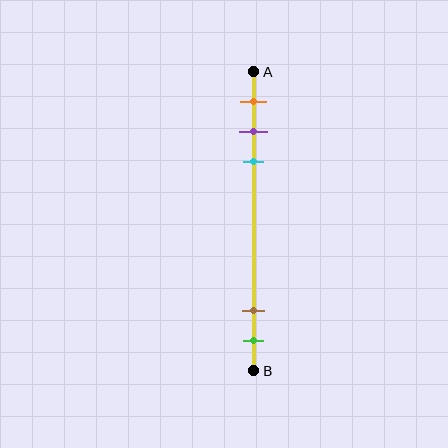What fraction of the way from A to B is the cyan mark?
The cyan mark is approximately 30% (0.3) of the way from A to B.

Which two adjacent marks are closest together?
The purple and cyan marks are the closest adjacent pair.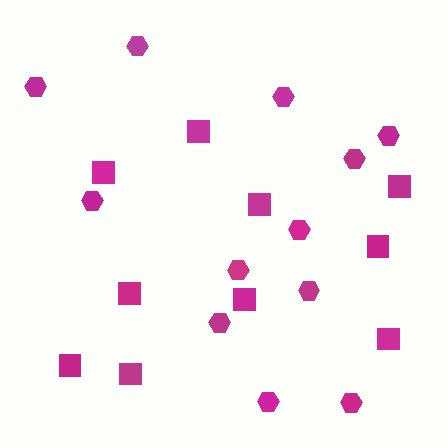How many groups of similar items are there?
There are 2 groups: one group of hexagons (12) and one group of squares (10).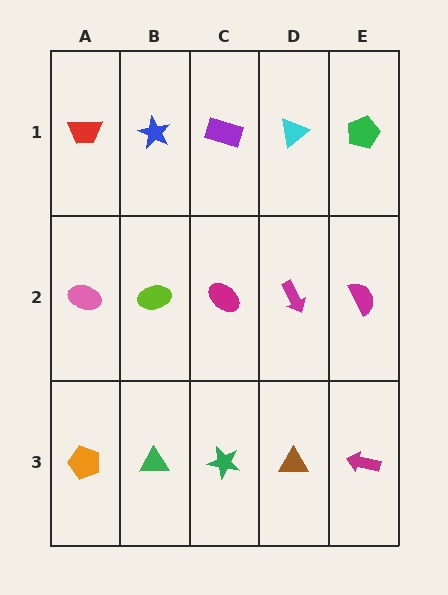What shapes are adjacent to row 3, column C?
A magenta ellipse (row 2, column C), a green triangle (row 3, column B), a brown triangle (row 3, column D).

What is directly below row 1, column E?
A magenta semicircle.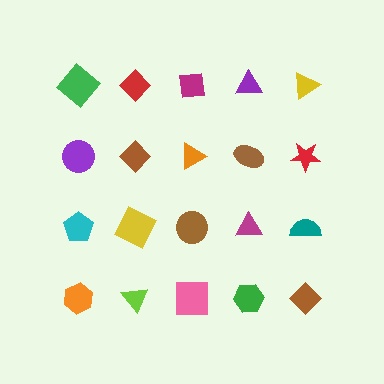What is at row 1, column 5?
A yellow triangle.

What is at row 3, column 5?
A teal semicircle.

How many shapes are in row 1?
5 shapes.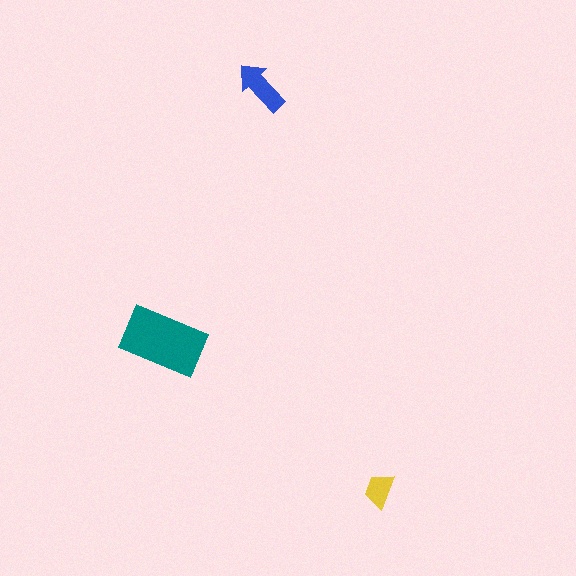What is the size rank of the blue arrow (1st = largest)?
2nd.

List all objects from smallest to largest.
The yellow trapezoid, the blue arrow, the teal rectangle.